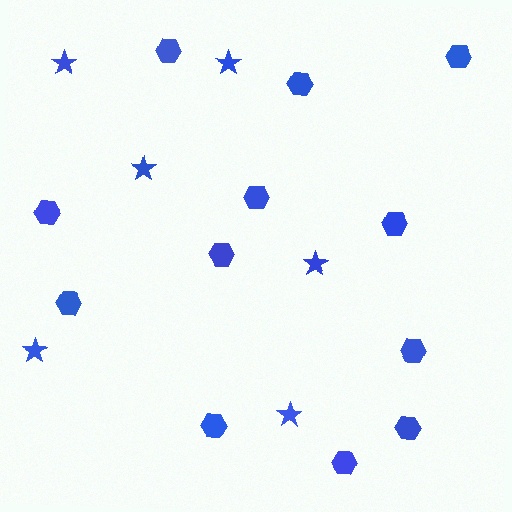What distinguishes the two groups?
There are 2 groups: one group of hexagons (12) and one group of stars (6).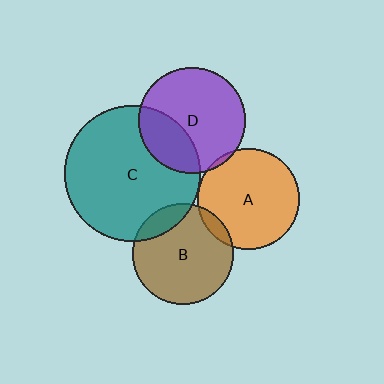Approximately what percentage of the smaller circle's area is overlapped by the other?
Approximately 30%.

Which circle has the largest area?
Circle C (teal).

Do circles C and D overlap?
Yes.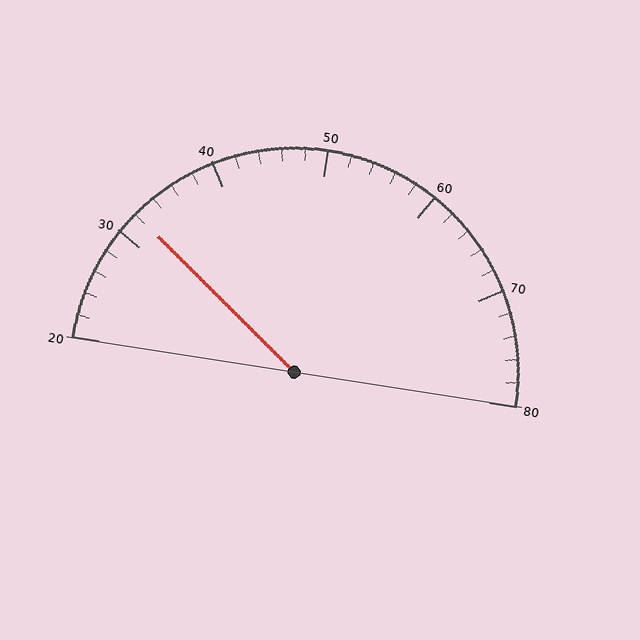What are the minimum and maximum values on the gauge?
The gauge ranges from 20 to 80.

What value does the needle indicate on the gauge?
The needle indicates approximately 32.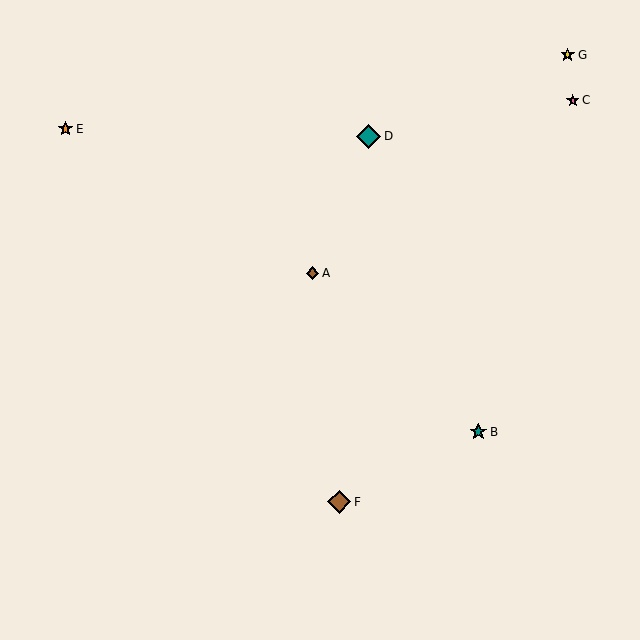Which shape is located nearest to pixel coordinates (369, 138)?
The teal diamond (labeled D) at (369, 136) is nearest to that location.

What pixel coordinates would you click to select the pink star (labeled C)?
Click at (573, 100) to select the pink star C.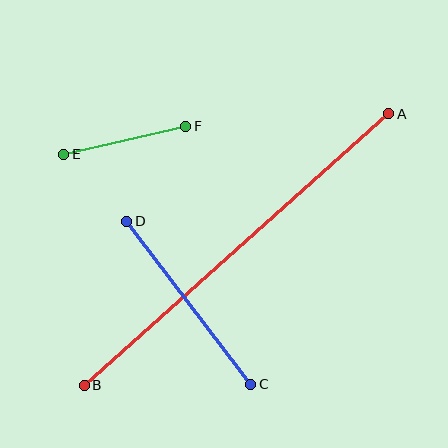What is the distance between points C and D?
The distance is approximately 205 pixels.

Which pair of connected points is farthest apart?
Points A and B are farthest apart.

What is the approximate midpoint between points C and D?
The midpoint is at approximately (189, 303) pixels.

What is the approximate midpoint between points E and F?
The midpoint is at approximately (125, 140) pixels.